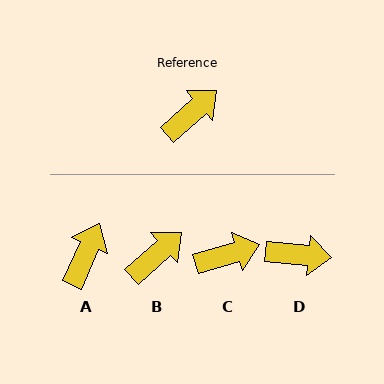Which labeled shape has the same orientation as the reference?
B.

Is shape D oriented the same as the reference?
No, it is off by about 48 degrees.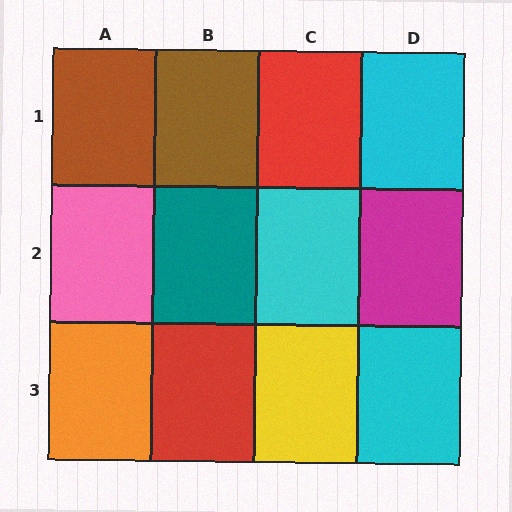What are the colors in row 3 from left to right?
Orange, red, yellow, cyan.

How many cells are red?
2 cells are red.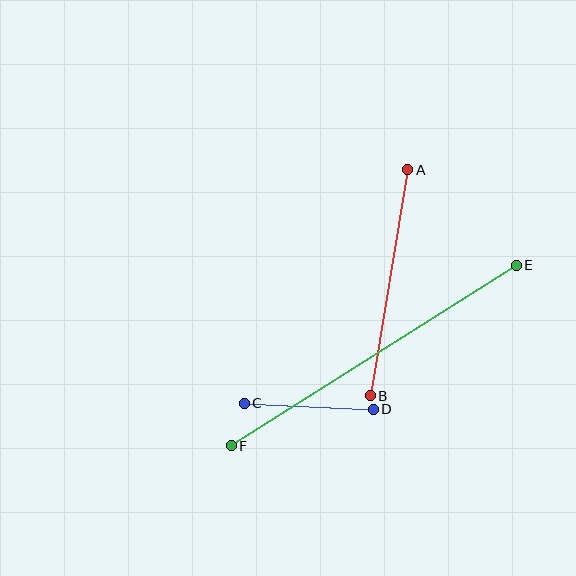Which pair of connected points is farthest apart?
Points E and F are farthest apart.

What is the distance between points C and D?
The distance is approximately 129 pixels.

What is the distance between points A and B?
The distance is approximately 229 pixels.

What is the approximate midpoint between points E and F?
The midpoint is at approximately (374, 355) pixels.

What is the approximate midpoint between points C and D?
The midpoint is at approximately (309, 406) pixels.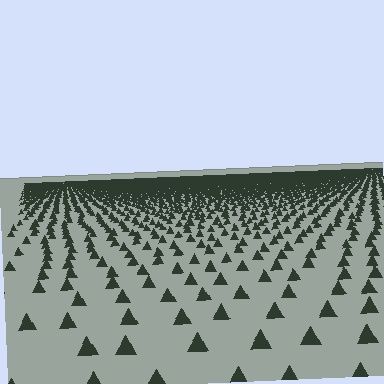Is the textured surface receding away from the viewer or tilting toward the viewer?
The surface is receding away from the viewer. Texture elements get smaller and denser toward the top.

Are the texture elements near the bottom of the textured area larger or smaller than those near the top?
Larger. Near the bottom, elements are closer to the viewer and appear at a bigger on-screen size.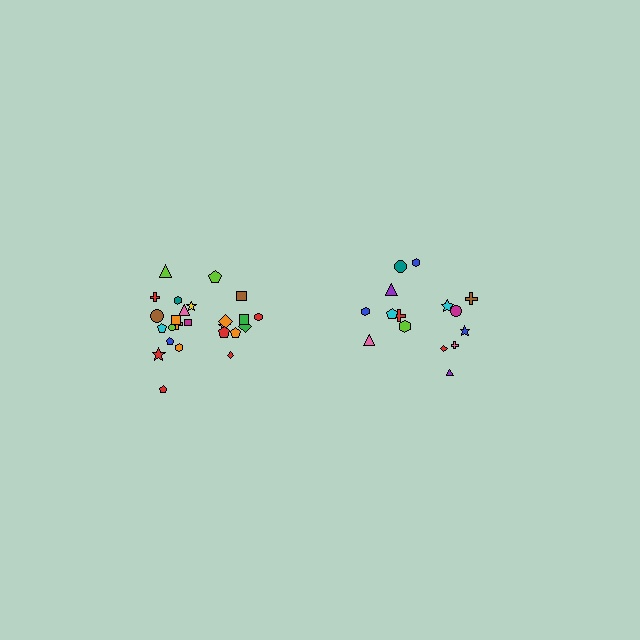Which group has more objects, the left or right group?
The left group.